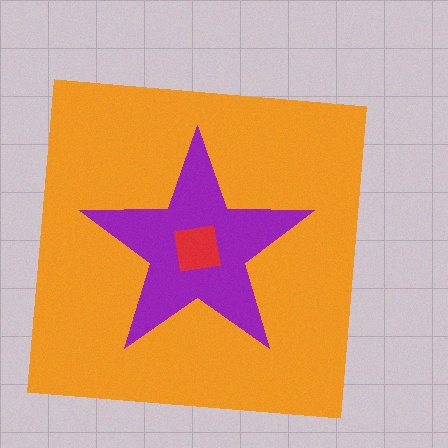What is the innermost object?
The red square.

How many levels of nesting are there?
3.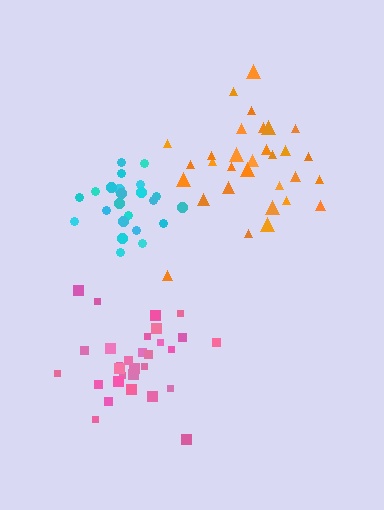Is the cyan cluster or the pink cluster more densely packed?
Cyan.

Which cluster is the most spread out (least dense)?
Pink.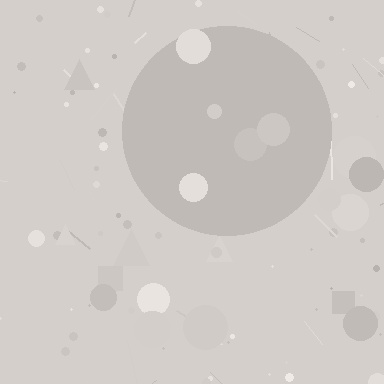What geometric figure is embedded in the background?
A circle is embedded in the background.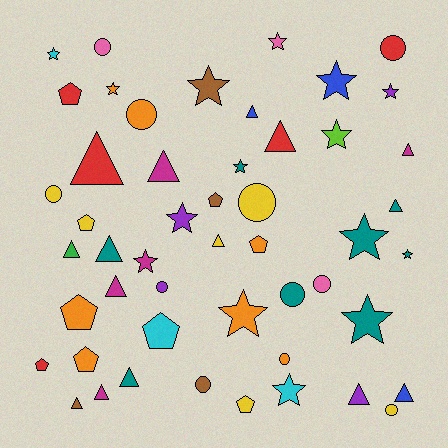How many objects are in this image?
There are 50 objects.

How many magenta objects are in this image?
There are 5 magenta objects.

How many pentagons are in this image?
There are 9 pentagons.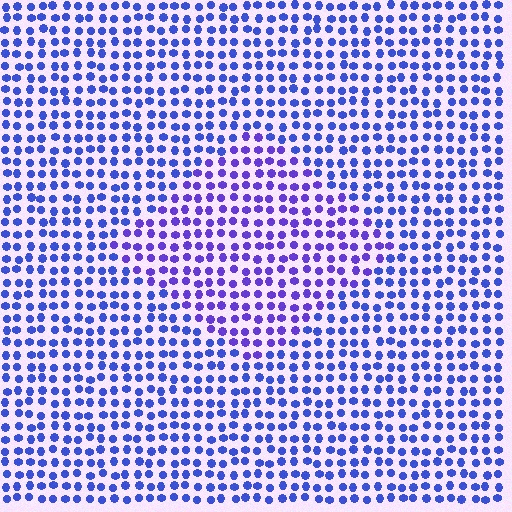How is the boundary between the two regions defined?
The boundary is defined purely by a slight shift in hue (about 26 degrees). Spacing, size, and orientation are identical on both sides.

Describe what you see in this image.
The image is filled with small blue elements in a uniform arrangement. A diamond-shaped region is visible where the elements are tinted to a slightly different hue, forming a subtle color boundary.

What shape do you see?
I see a diamond.